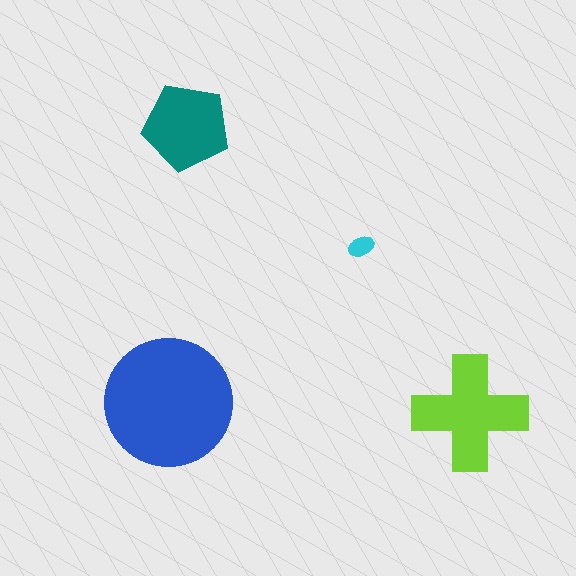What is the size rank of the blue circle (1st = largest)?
1st.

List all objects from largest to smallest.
The blue circle, the lime cross, the teal pentagon, the cyan ellipse.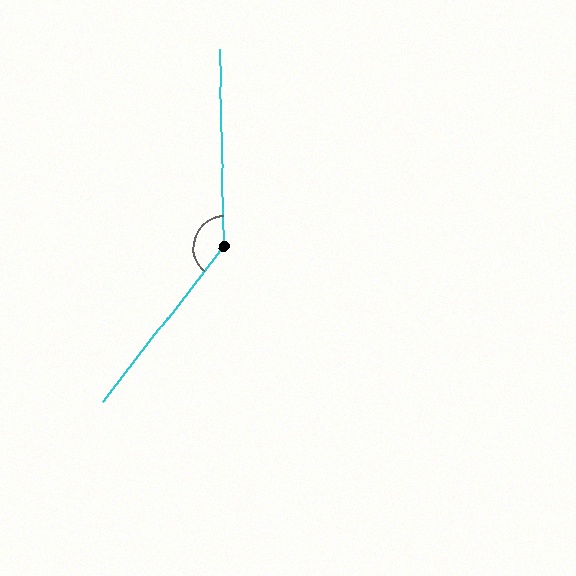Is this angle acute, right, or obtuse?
It is obtuse.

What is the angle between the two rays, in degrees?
Approximately 141 degrees.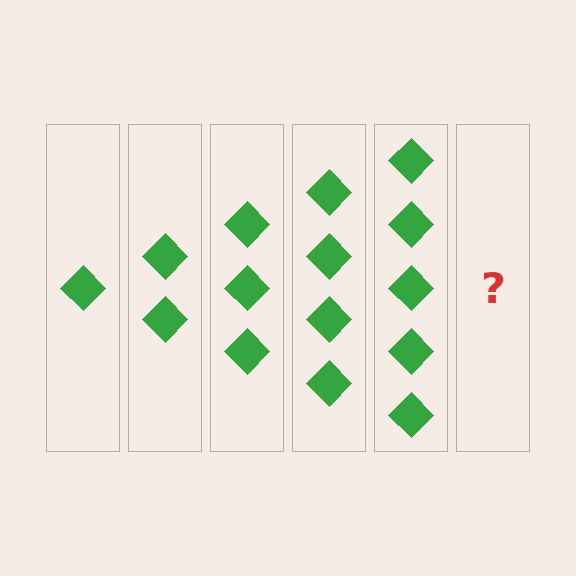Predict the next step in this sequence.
The next step is 6 diamonds.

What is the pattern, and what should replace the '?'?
The pattern is that each step adds one more diamond. The '?' should be 6 diamonds.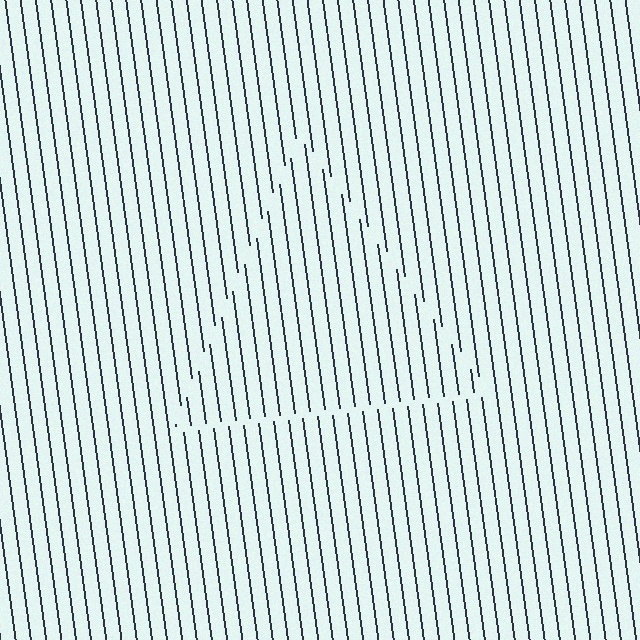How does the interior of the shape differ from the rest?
The interior of the shape contains the same grating, shifted by half a period — the contour is defined by the phase discontinuity where line-ends from the inner and outer gratings abut.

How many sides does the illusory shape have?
3 sides — the line-ends trace a triangle.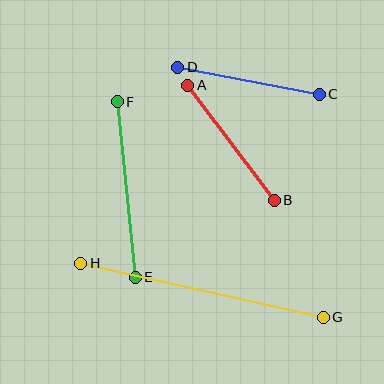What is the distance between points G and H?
The distance is approximately 248 pixels.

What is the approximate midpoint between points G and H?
The midpoint is at approximately (202, 290) pixels.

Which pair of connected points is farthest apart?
Points G and H are farthest apart.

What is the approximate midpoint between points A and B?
The midpoint is at approximately (231, 143) pixels.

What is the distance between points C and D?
The distance is approximately 144 pixels.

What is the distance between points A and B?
The distance is approximately 144 pixels.